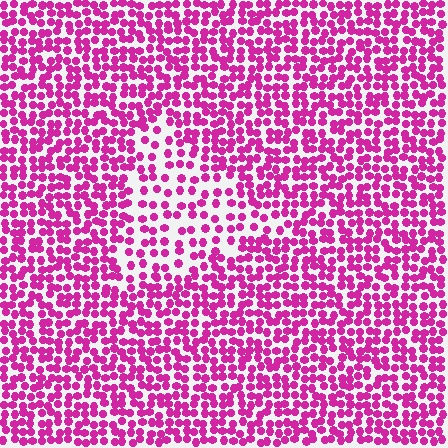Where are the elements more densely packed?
The elements are more densely packed outside the triangle boundary.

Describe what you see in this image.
The image contains small magenta elements arranged at two different densities. A triangle-shaped region is visible where the elements are less densely packed than the surrounding area.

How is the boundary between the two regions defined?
The boundary is defined by a change in element density (approximately 1.9x ratio). All elements are the same color, size, and shape.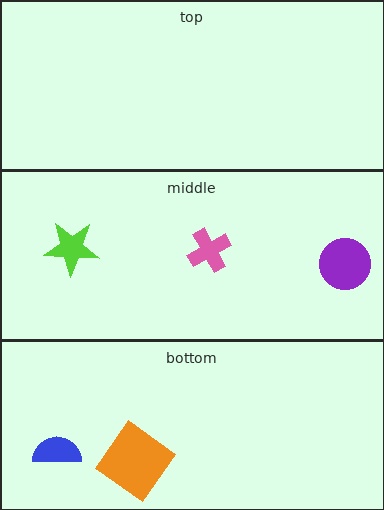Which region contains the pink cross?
The middle region.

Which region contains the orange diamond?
The bottom region.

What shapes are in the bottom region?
The orange diamond, the blue semicircle.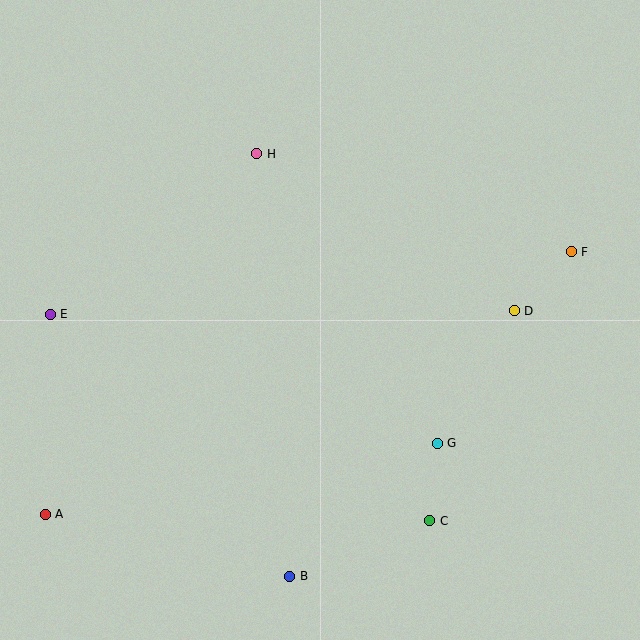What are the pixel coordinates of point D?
Point D is at (514, 311).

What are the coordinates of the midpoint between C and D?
The midpoint between C and D is at (472, 416).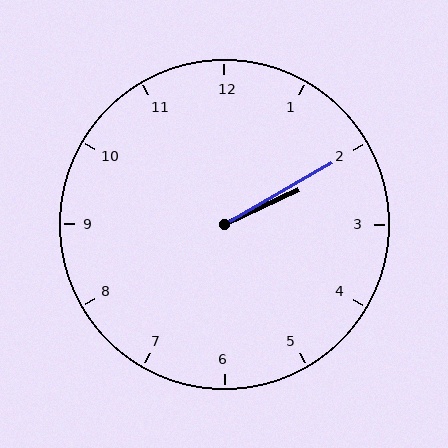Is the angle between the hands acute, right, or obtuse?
It is acute.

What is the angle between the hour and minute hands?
Approximately 5 degrees.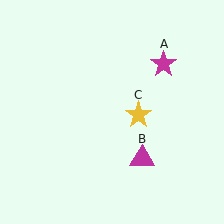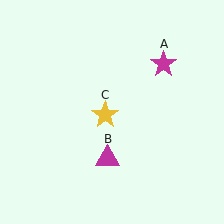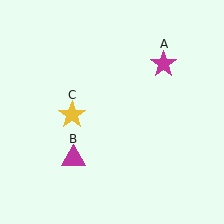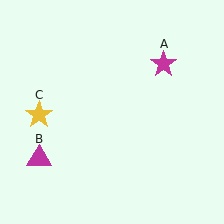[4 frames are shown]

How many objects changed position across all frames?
2 objects changed position: magenta triangle (object B), yellow star (object C).